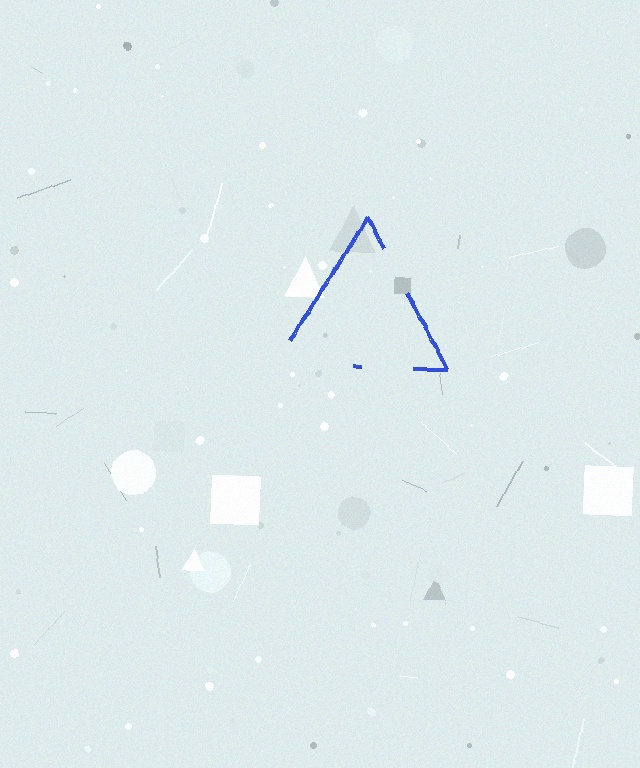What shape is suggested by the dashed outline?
The dashed outline suggests a triangle.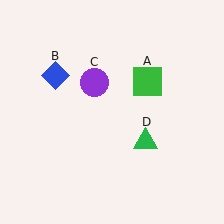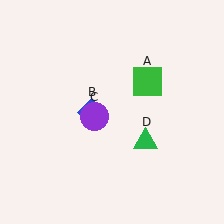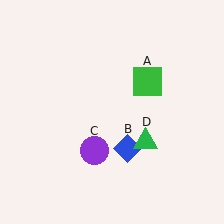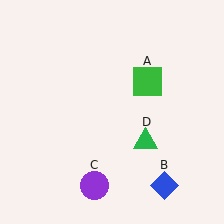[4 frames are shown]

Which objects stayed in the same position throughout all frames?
Green square (object A) and green triangle (object D) remained stationary.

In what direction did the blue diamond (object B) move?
The blue diamond (object B) moved down and to the right.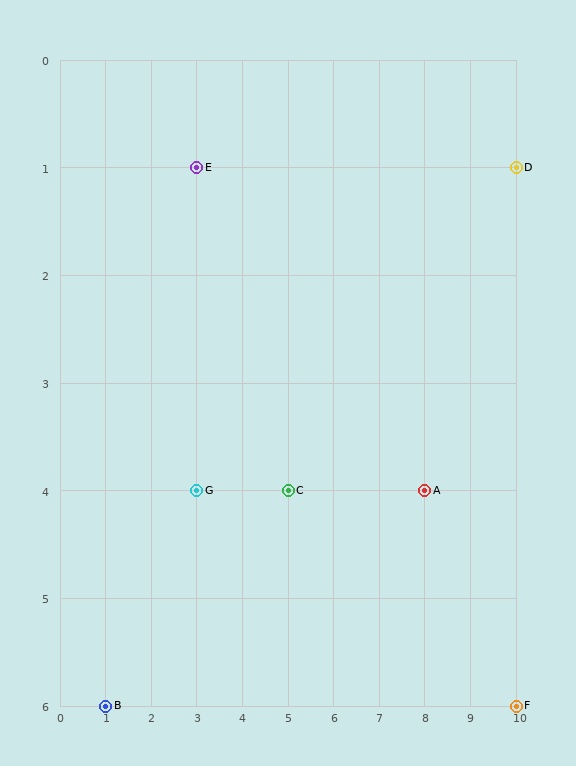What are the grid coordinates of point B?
Point B is at grid coordinates (1, 6).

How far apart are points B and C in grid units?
Points B and C are 4 columns and 2 rows apart (about 4.5 grid units diagonally).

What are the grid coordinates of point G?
Point G is at grid coordinates (3, 4).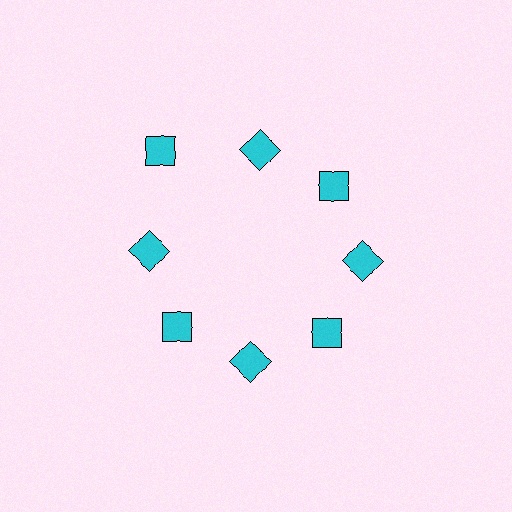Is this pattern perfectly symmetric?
No. The 8 cyan squares are arranged in a ring, but one element near the 10 o'clock position is pushed outward from the center, breaking the 8-fold rotational symmetry.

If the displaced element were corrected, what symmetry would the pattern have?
It would have 8-fold rotational symmetry — the pattern would map onto itself every 45 degrees.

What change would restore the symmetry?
The symmetry would be restored by moving it inward, back onto the ring so that all 8 squares sit at equal angles and equal distance from the center.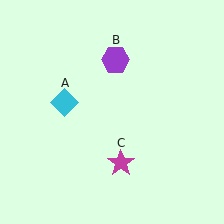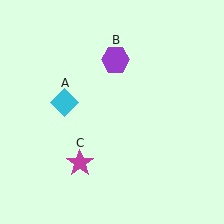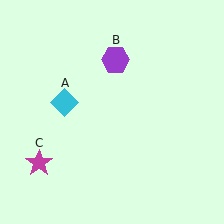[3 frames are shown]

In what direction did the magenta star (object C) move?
The magenta star (object C) moved left.